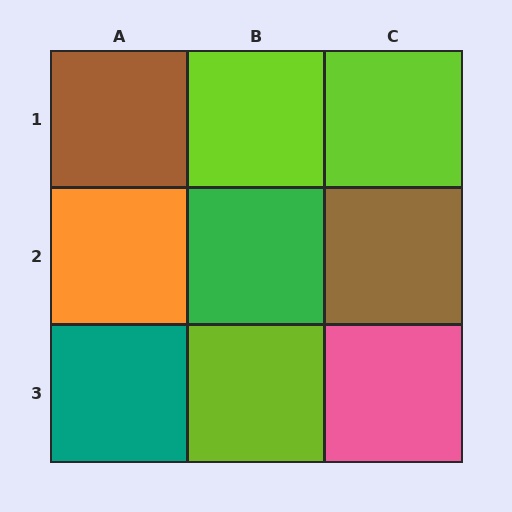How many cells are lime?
3 cells are lime.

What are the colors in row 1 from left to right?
Brown, lime, lime.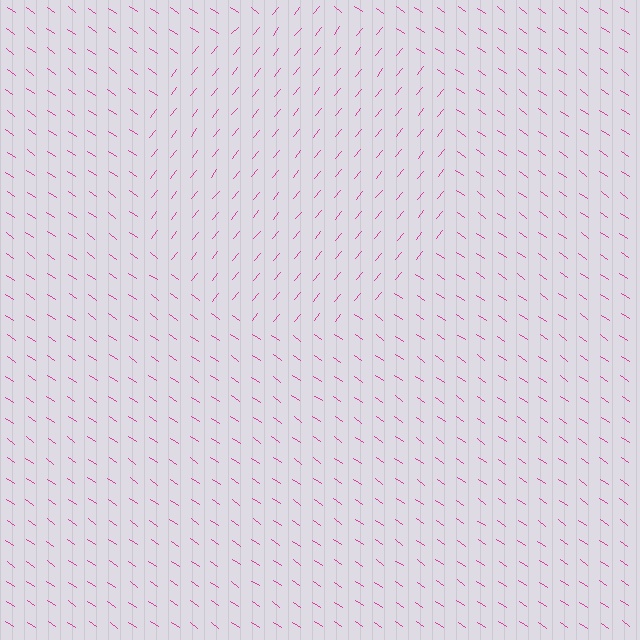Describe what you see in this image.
The image is filled with small magenta line segments. A circle region in the image has lines oriented differently from the surrounding lines, creating a visible texture boundary.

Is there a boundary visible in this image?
Yes, there is a texture boundary formed by a change in line orientation.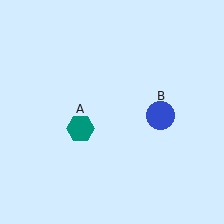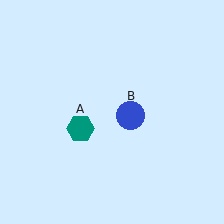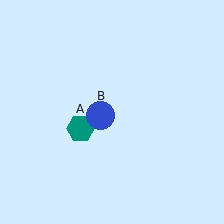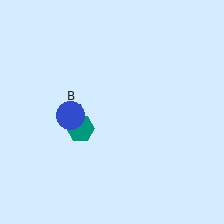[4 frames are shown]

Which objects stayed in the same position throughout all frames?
Teal hexagon (object A) remained stationary.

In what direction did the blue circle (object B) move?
The blue circle (object B) moved left.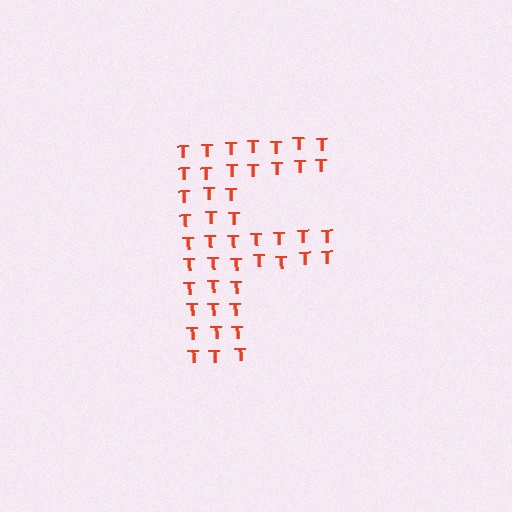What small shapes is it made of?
It is made of small letter T's.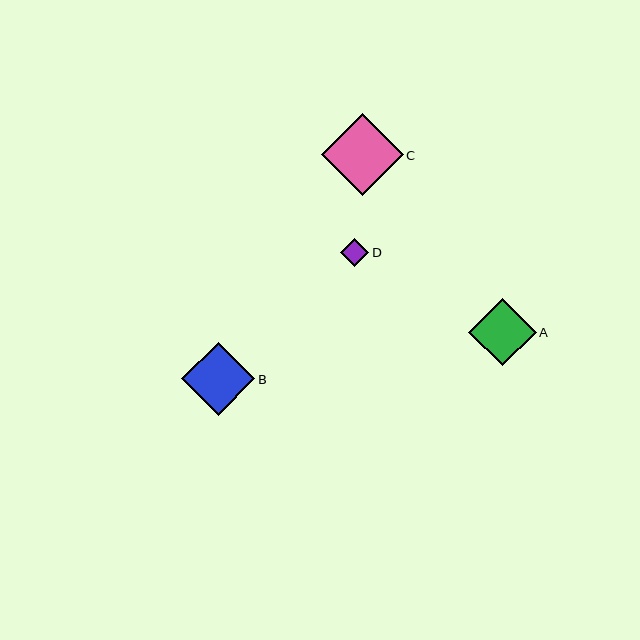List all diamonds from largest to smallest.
From largest to smallest: C, B, A, D.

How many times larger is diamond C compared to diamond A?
Diamond C is approximately 1.2 times the size of diamond A.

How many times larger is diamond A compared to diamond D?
Diamond A is approximately 2.4 times the size of diamond D.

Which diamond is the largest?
Diamond C is the largest with a size of approximately 82 pixels.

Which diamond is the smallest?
Diamond D is the smallest with a size of approximately 28 pixels.